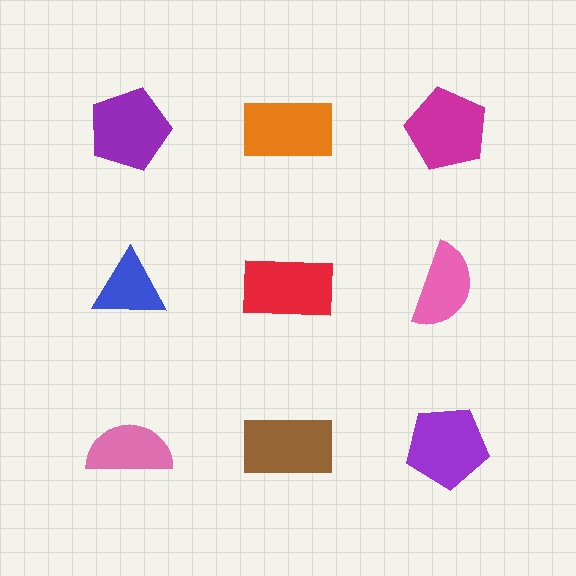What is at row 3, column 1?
A pink semicircle.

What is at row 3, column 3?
A purple pentagon.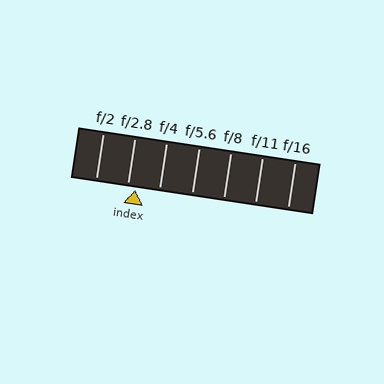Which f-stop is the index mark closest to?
The index mark is closest to f/2.8.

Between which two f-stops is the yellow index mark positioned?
The index mark is between f/2.8 and f/4.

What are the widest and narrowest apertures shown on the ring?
The widest aperture shown is f/2 and the narrowest is f/16.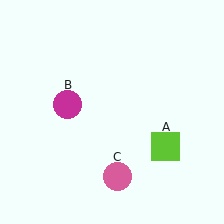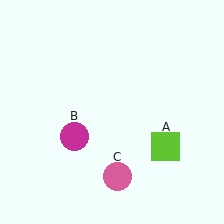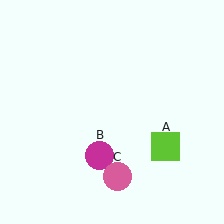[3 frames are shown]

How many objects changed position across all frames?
1 object changed position: magenta circle (object B).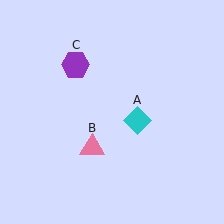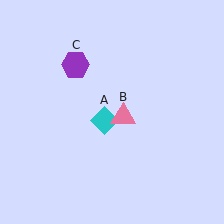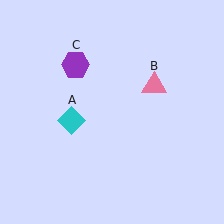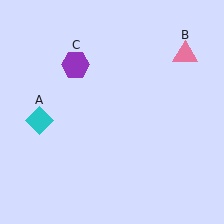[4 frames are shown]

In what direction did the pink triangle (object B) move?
The pink triangle (object B) moved up and to the right.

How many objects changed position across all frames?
2 objects changed position: cyan diamond (object A), pink triangle (object B).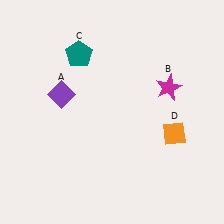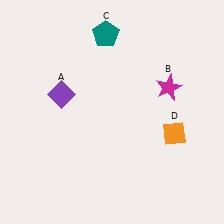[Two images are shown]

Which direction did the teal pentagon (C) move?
The teal pentagon (C) moved right.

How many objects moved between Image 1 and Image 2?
1 object moved between the two images.